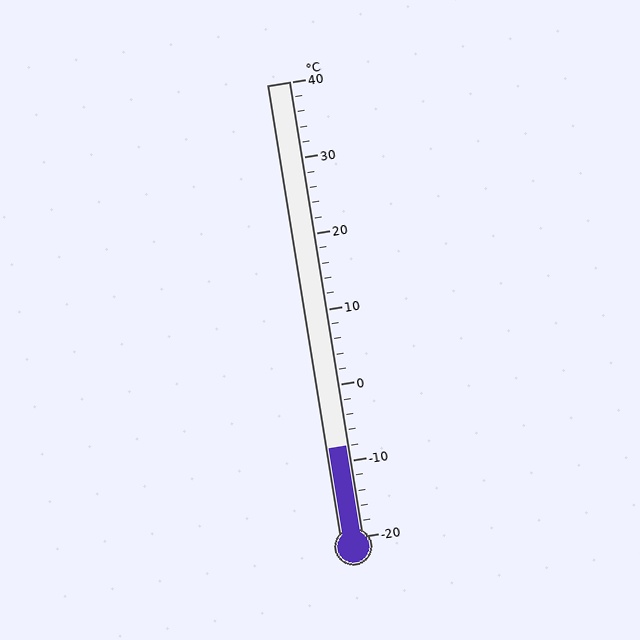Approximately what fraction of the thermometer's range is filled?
The thermometer is filled to approximately 20% of its range.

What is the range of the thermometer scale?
The thermometer scale ranges from -20°C to 40°C.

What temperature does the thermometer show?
The thermometer shows approximately -8°C.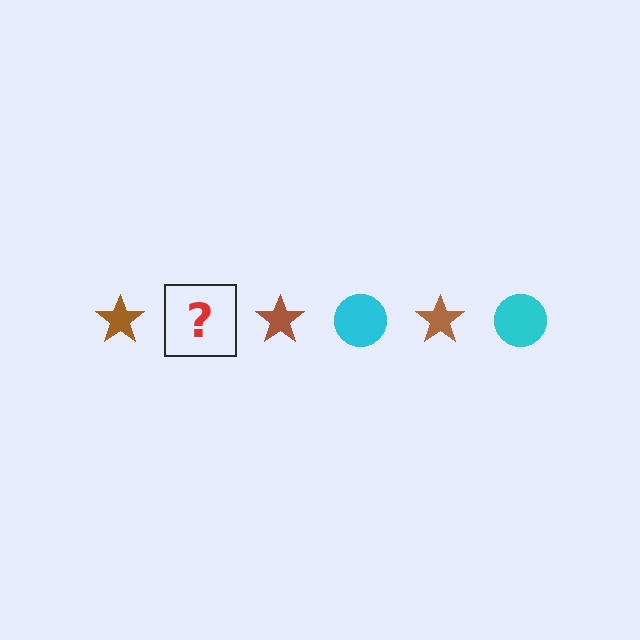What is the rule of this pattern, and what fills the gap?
The rule is that the pattern alternates between brown star and cyan circle. The gap should be filled with a cyan circle.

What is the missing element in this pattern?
The missing element is a cyan circle.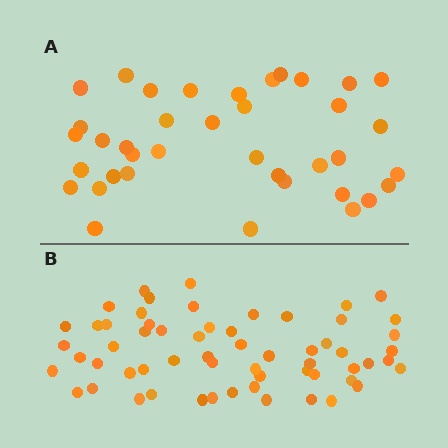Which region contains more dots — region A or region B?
Region B (the bottom region) has more dots.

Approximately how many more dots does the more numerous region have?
Region B has approximately 20 more dots than region A.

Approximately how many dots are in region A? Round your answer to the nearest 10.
About 40 dots. (The exact count is 38, which rounds to 40.)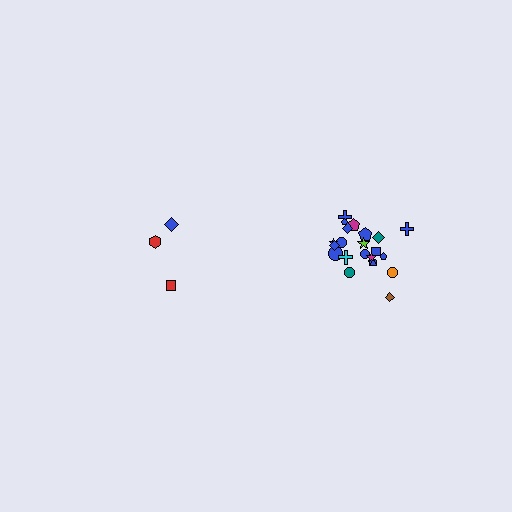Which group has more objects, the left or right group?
The right group.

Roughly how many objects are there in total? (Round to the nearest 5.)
Roughly 25 objects in total.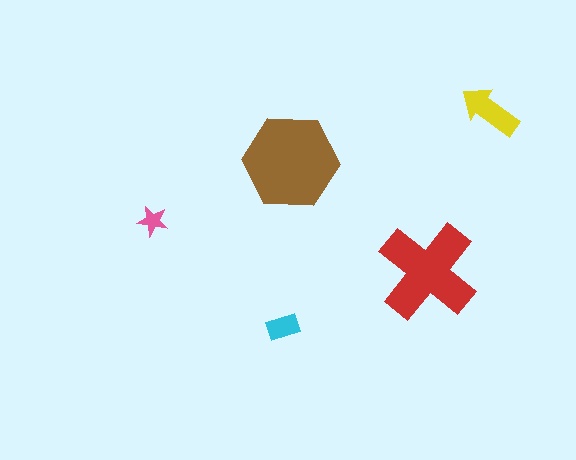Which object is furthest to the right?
The yellow arrow is rightmost.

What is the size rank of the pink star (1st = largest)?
5th.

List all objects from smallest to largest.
The pink star, the cyan rectangle, the yellow arrow, the red cross, the brown hexagon.